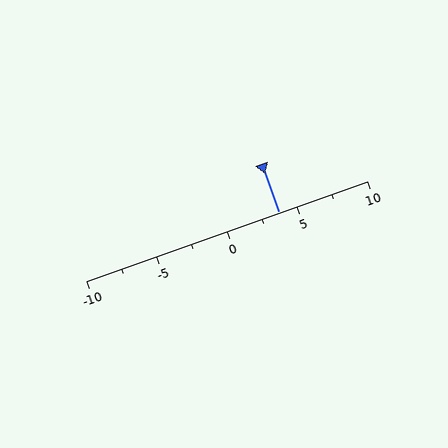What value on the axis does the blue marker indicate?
The marker indicates approximately 3.8.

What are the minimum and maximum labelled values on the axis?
The axis runs from -10 to 10.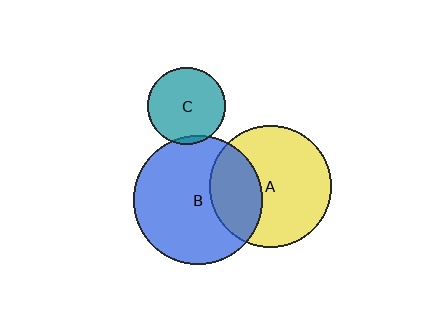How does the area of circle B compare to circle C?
Approximately 2.8 times.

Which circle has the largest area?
Circle B (blue).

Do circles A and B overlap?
Yes.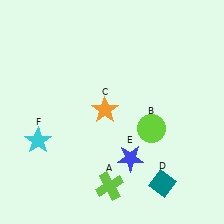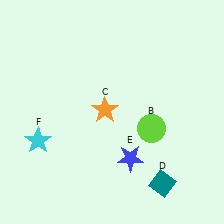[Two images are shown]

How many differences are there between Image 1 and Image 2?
There is 1 difference between the two images.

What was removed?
The lime cross (A) was removed in Image 2.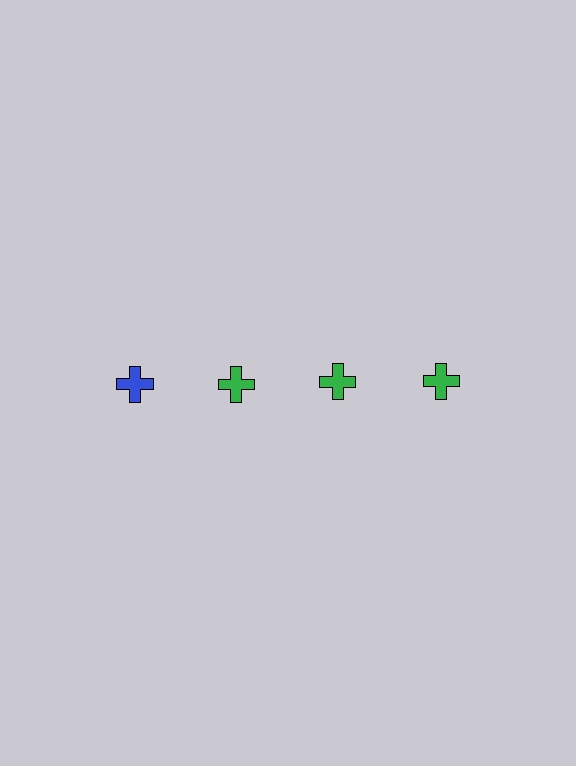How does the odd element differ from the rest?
It has a different color: blue instead of green.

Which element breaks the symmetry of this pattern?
The blue cross in the top row, leftmost column breaks the symmetry. All other shapes are green crosses.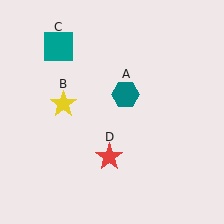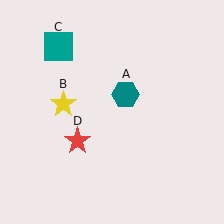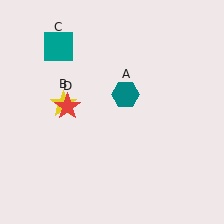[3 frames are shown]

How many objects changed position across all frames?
1 object changed position: red star (object D).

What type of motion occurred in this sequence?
The red star (object D) rotated clockwise around the center of the scene.